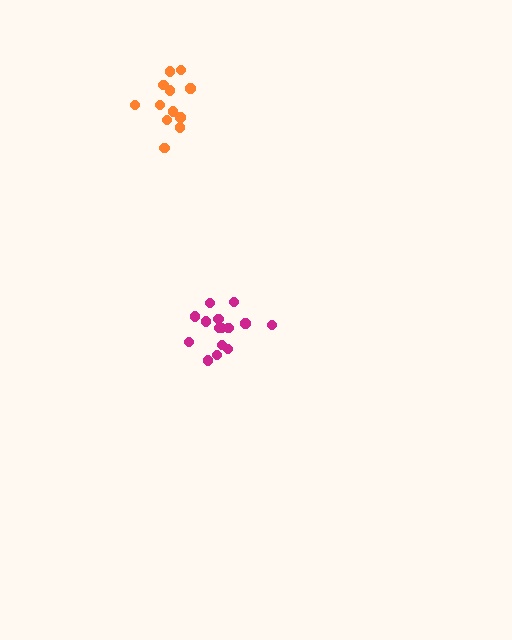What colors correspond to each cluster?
The clusters are colored: magenta, orange.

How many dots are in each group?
Group 1: 15 dots, Group 2: 12 dots (27 total).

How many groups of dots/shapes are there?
There are 2 groups.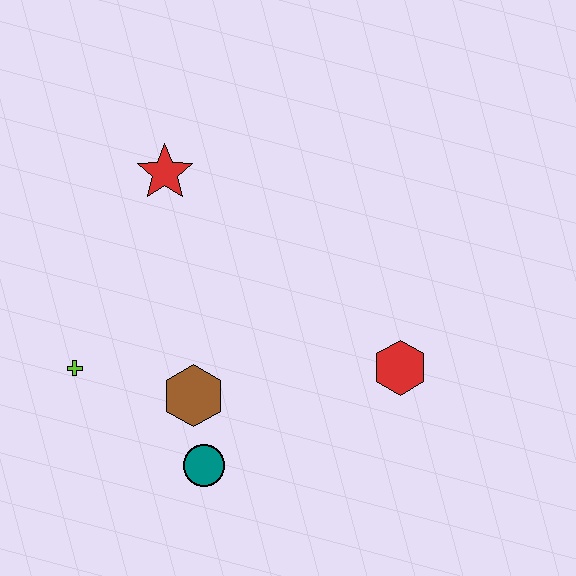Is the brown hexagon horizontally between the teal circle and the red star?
Yes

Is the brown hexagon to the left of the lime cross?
No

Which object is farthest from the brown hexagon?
The red star is farthest from the brown hexagon.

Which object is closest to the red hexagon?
The brown hexagon is closest to the red hexagon.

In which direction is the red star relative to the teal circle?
The red star is above the teal circle.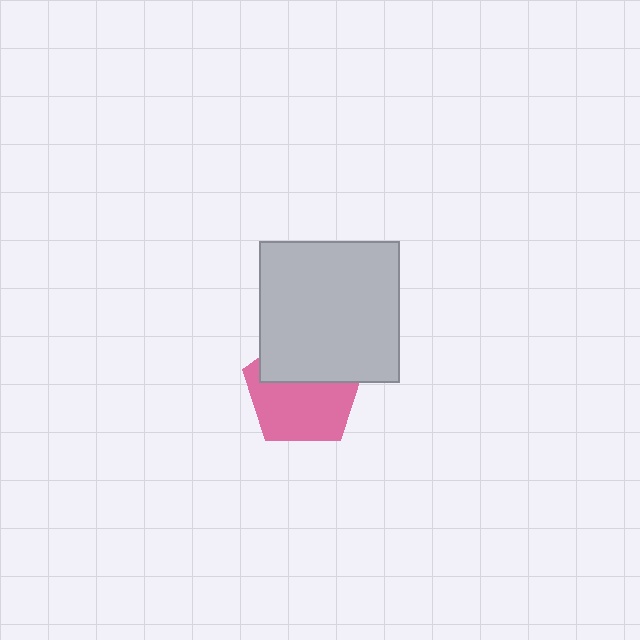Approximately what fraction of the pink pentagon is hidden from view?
Roughly 41% of the pink pentagon is hidden behind the light gray rectangle.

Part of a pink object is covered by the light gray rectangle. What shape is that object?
It is a pentagon.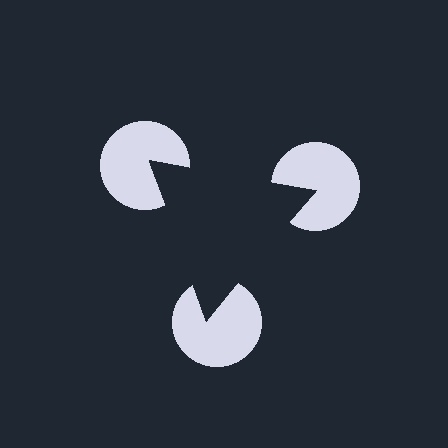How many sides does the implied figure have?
3 sides.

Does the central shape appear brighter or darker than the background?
It typically appears slightly darker than the background, even though no actual brightness change is drawn.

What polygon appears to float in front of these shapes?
An illusory triangle — its edges are inferred from the aligned wedge cuts in the pac-man discs, not physically drawn.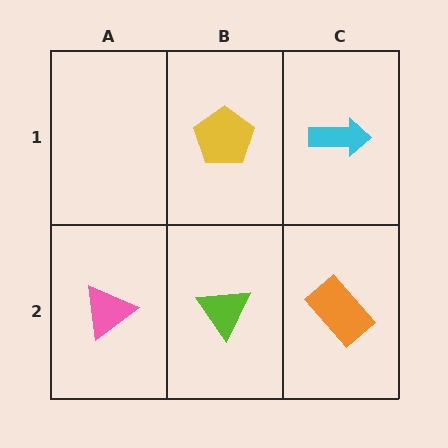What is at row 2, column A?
A pink triangle.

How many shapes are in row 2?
3 shapes.